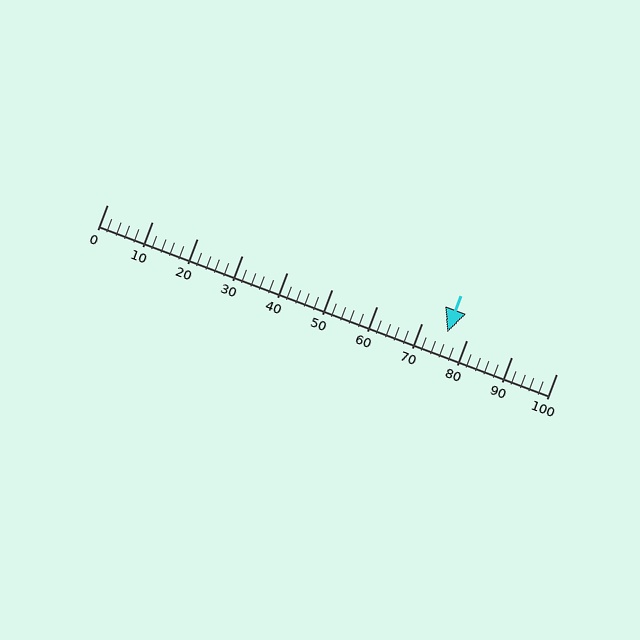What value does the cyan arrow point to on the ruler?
The cyan arrow points to approximately 76.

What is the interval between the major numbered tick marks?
The major tick marks are spaced 10 units apart.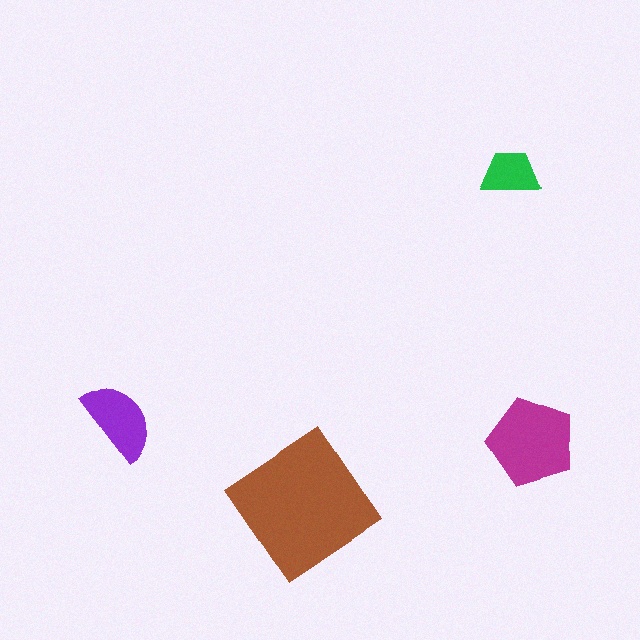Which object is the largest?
The brown diamond.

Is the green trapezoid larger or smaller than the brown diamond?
Smaller.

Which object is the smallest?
The green trapezoid.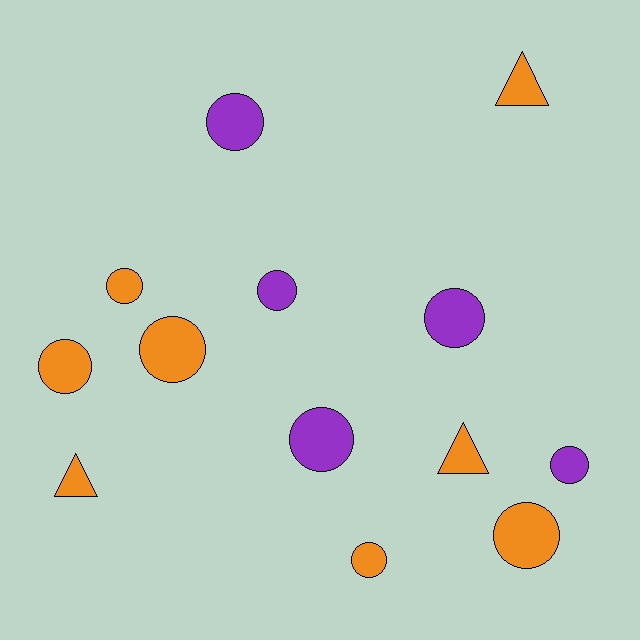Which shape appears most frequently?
Circle, with 10 objects.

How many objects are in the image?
There are 13 objects.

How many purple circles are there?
There are 5 purple circles.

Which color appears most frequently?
Orange, with 8 objects.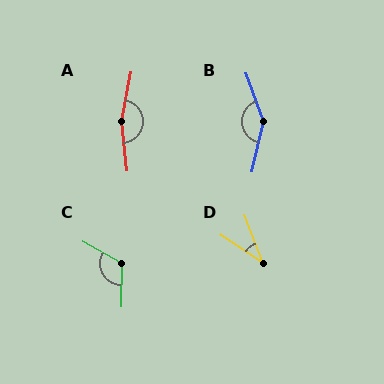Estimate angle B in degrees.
Approximately 147 degrees.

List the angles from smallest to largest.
D (36°), C (118°), B (147°), A (164°).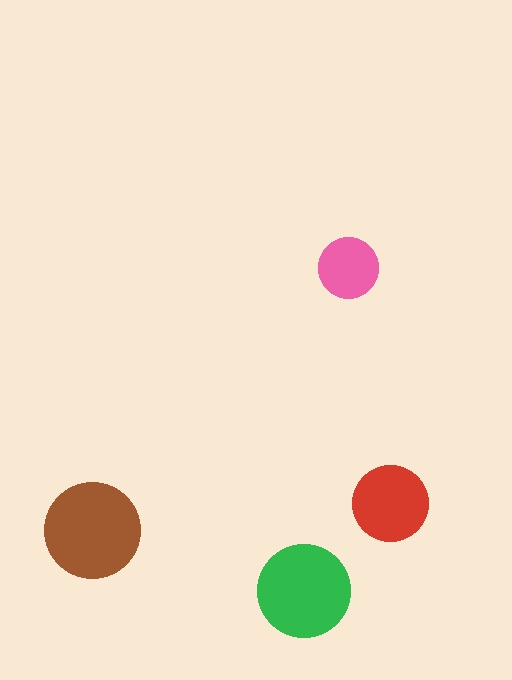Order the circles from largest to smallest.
the brown one, the green one, the red one, the pink one.